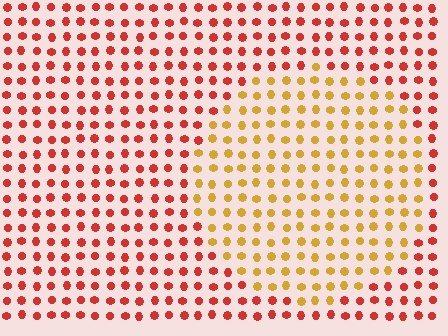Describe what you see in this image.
The image is filled with small red elements in a uniform arrangement. A circle-shaped region is visible where the elements are tinted to a slightly different hue, forming a subtle color boundary.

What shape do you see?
I see a circle.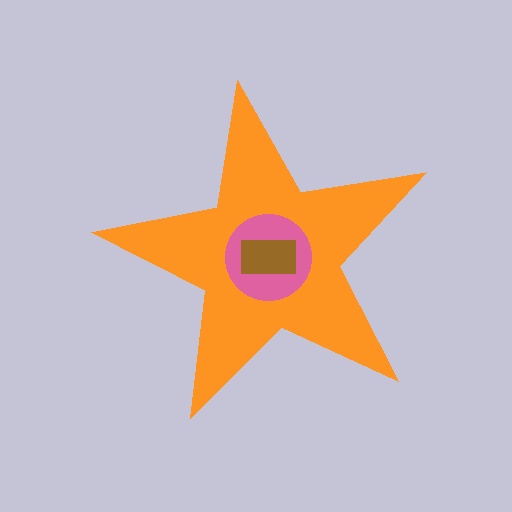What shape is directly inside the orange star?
The pink circle.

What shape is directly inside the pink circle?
The brown rectangle.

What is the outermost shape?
The orange star.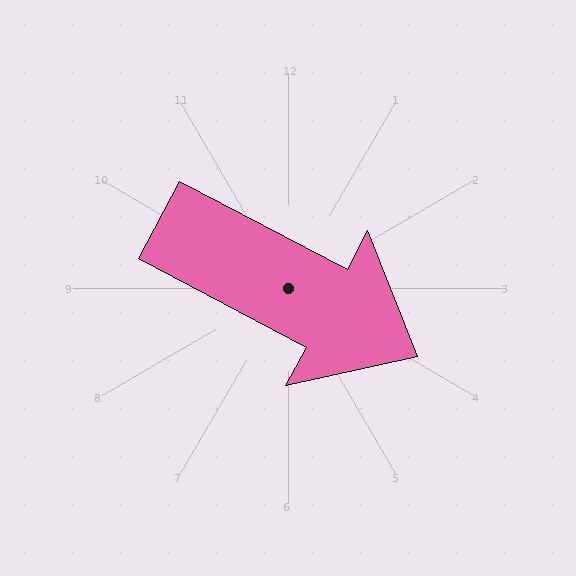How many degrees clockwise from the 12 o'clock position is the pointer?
Approximately 118 degrees.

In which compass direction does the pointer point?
Southeast.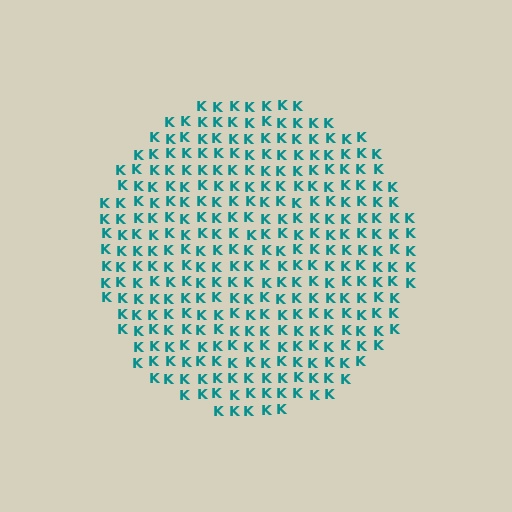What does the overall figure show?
The overall figure shows a circle.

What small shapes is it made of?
It is made of small letter K's.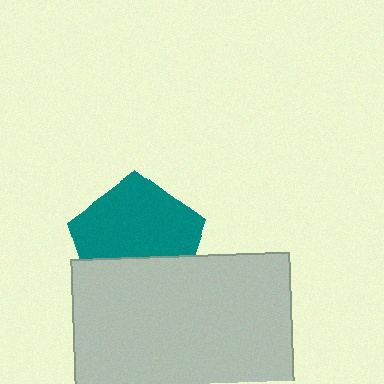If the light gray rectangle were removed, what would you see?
You would see the complete teal pentagon.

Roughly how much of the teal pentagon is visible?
About half of it is visible (roughly 64%).